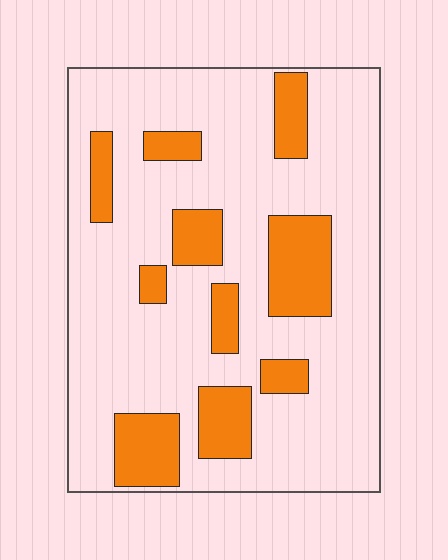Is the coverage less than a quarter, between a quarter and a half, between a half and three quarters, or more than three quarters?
Less than a quarter.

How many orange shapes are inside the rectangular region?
10.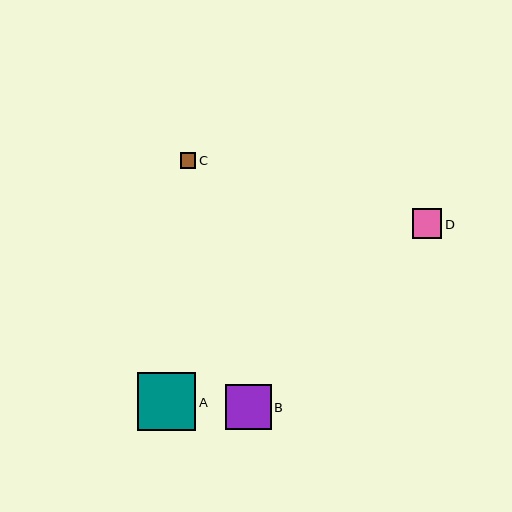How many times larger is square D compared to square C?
Square D is approximately 1.9 times the size of square C.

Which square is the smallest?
Square C is the smallest with a size of approximately 15 pixels.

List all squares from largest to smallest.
From largest to smallest: A, B, D, C.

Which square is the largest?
Square A is the largest with a size of approximately 58 pixels.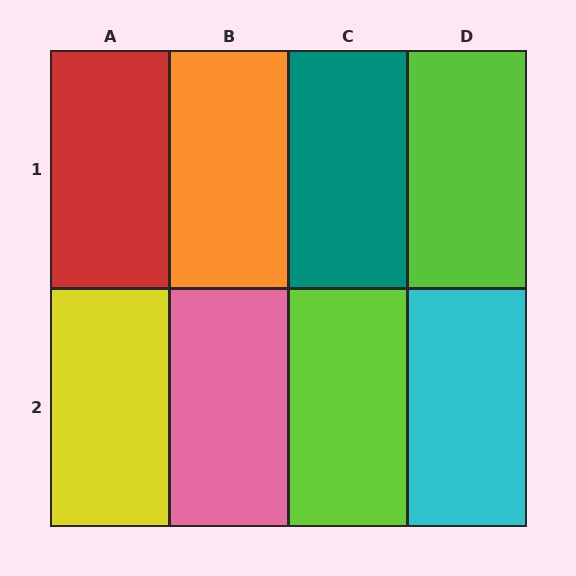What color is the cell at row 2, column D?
Cyan.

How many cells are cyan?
1 cell is cyan.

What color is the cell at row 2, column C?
Lime.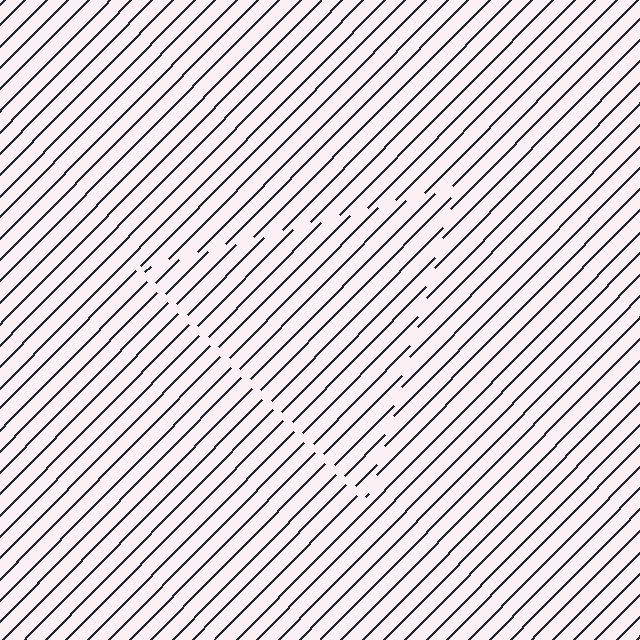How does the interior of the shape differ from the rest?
The interior of the shape contains the same grating, shifted by half a period — the contour is defined by the phase discontinuity where line-ends from the inner and outer gratings abut.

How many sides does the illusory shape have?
3 sides — the line-ends trace a triangle.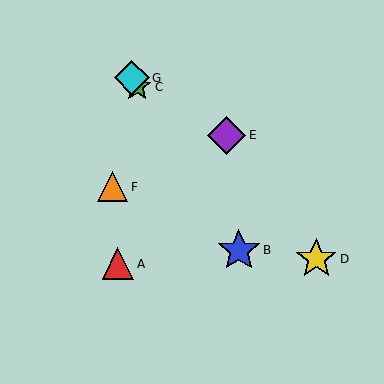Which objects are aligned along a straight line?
Objects B, C, G are aligned along a straight line.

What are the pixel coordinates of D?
Object D is at (316, 259).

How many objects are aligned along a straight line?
3 objects (B, C, G) are aligned along a straight line.